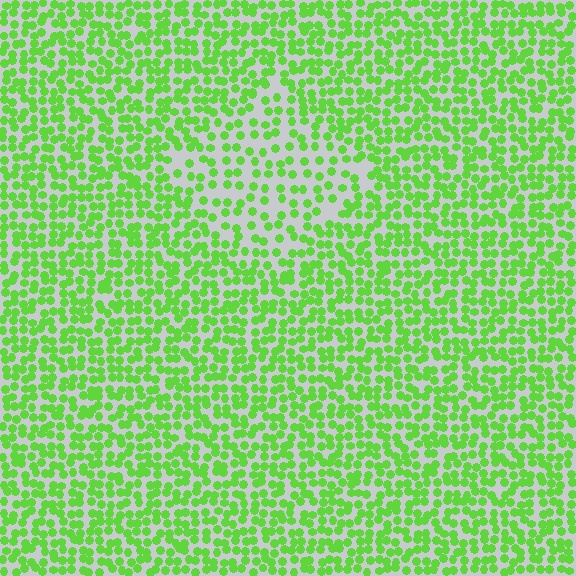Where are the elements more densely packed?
The elements are more densely packed outside the diamond boundary.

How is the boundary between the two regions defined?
The boundary is defined by a change in element density (approximately 1.8x ratio). All elements are the same color, size, and shape.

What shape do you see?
I see a diamond.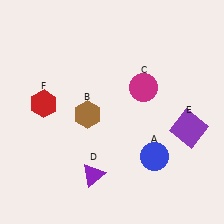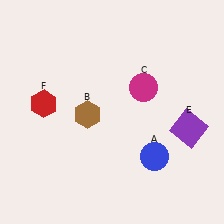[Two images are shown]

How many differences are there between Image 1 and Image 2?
There is 1 difference between the two images.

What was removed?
The purple triangle (D) was removed in Image 2.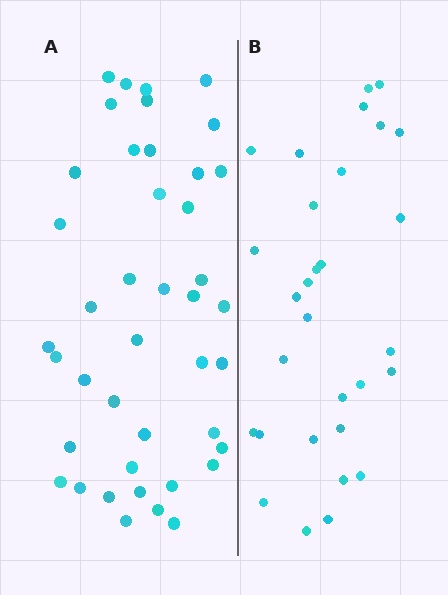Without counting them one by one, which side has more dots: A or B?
Region A (the left region) has more dots.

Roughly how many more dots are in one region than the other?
Region A has roughly 12 or so more dots than region B.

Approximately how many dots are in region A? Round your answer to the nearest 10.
About 40 dots. (The exact count is 42, which rounds to 40.)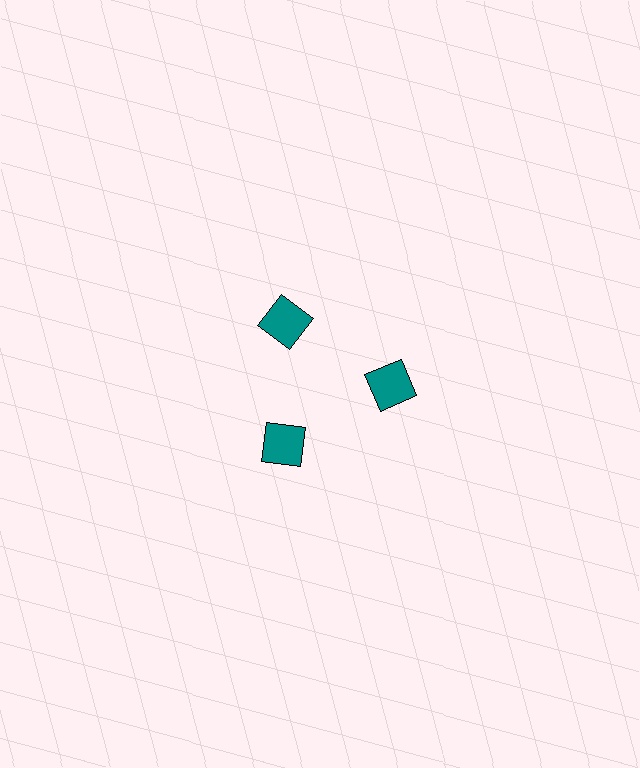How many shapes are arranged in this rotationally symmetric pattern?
There are 3 shapes, arranged in 3 groups of 1.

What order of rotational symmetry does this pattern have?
This pattern has 3-fold rotational symmetry.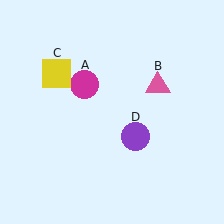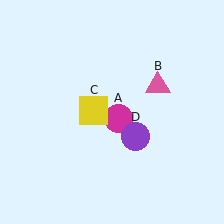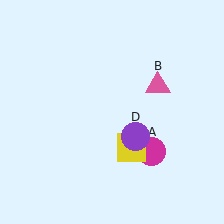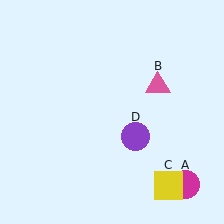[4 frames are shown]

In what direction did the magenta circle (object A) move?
The magenta circle (object A) moved down and to the right.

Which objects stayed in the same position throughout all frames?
Pink triangle (object B) and purple circle (object D) remained stationary.